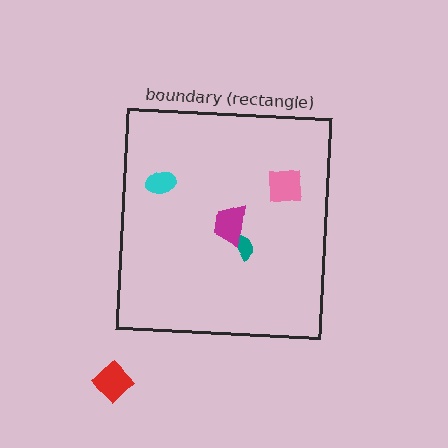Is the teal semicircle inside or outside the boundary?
Inside.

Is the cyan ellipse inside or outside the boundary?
Inside.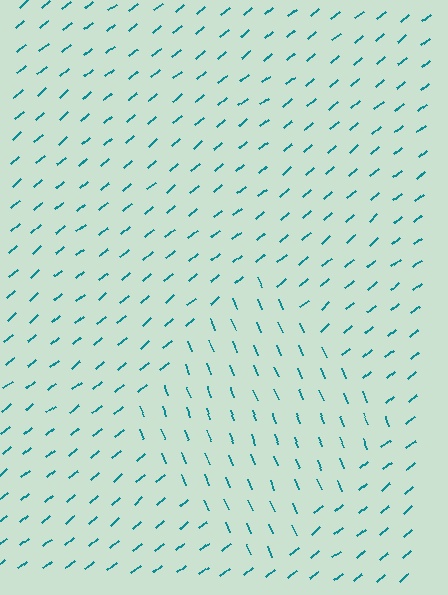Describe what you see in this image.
The image is filled with small teal line segments. A diamond region in the image has lines oriented differently from the surrounding lines, creating a visible texture boundary.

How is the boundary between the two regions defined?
The boundary is defined purely by a change in line orientation (approximately 72 degrees difference). All lines are the same color and thickness.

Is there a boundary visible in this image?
Yes, there is a texture boundary formed by a change in line orientation.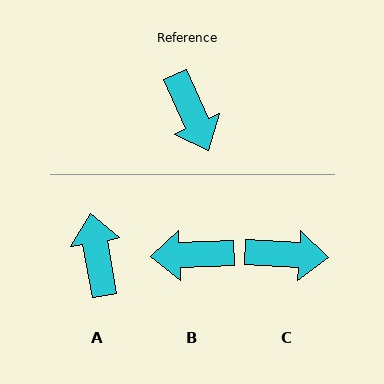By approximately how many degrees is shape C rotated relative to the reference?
Approximately 62 degrees counter-clockwise.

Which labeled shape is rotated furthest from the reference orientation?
A, about 166 degrees away.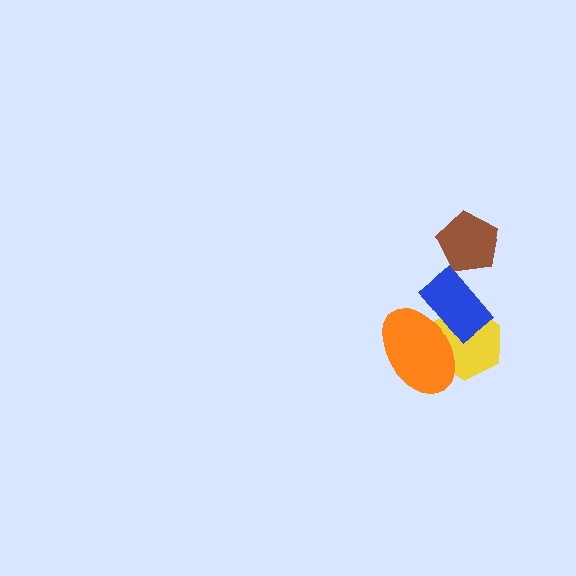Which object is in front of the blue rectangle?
The orange ellipse is in front of the blue rectangle.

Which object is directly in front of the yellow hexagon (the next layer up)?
The blue rectangle is directly in front of the yellow hexagon.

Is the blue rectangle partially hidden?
Yes, it is partially covered by another shape.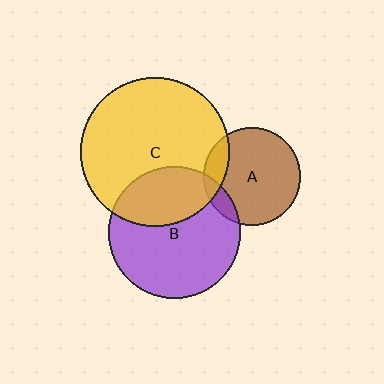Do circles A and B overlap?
Yes.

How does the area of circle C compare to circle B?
Approximately 1.3 times.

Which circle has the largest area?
Circle C (yellow).